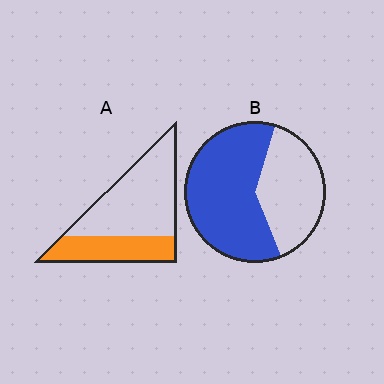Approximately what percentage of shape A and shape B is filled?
A is approximately 35% and B is approximately 60%.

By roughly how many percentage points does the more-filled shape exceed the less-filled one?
By roughly 25 percentage points (B over A).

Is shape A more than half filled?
No.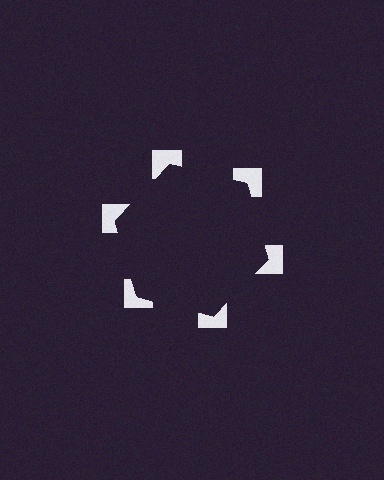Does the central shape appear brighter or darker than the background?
It typically appears slightly darker than the background, even though no actual brightness change is drawn.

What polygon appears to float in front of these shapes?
An illusory hexagon — its edges are inferred from the aligned wedge cuts in the notched squares, not physically drawn.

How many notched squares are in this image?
There are 6 — one at each vertex of the illusory hexagon.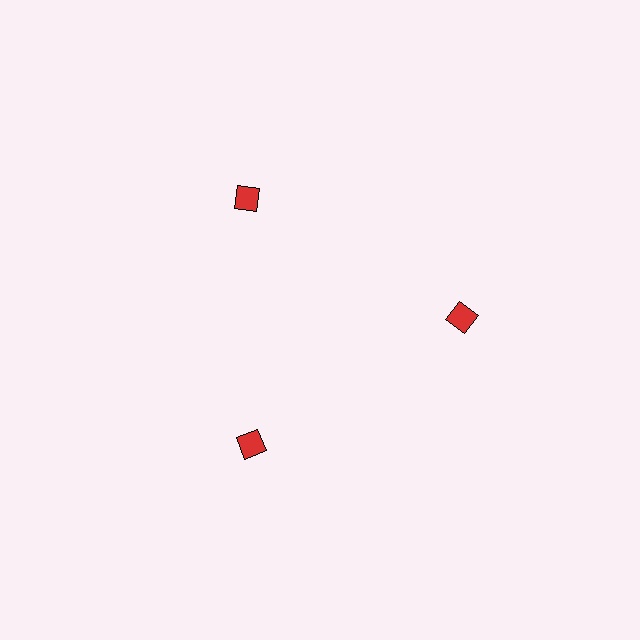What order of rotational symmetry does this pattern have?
This pattern has 3-fold rotational symmetry.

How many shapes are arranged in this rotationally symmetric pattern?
There are 3 shapes, arranged in 3 groups of 1.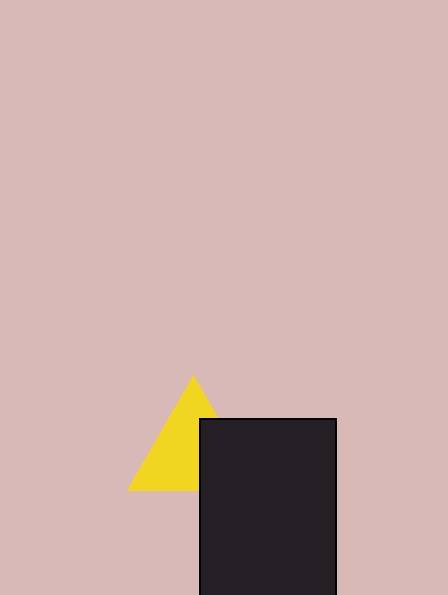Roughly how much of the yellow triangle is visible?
About half of it is visible (roughly 62%).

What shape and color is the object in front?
The object in front is a black rectangle.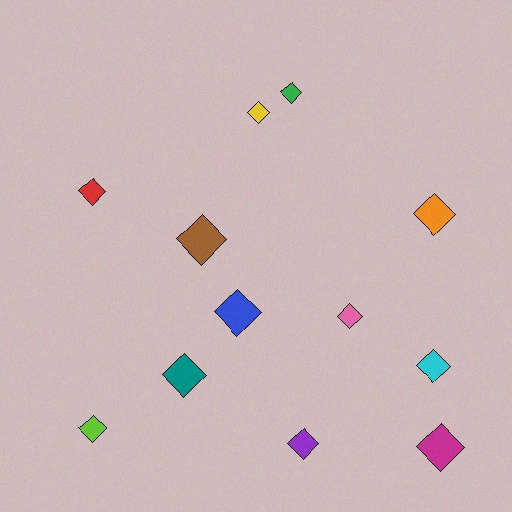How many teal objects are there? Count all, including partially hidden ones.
There is 1 teal object.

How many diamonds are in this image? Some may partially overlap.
There are 12 diamonds.